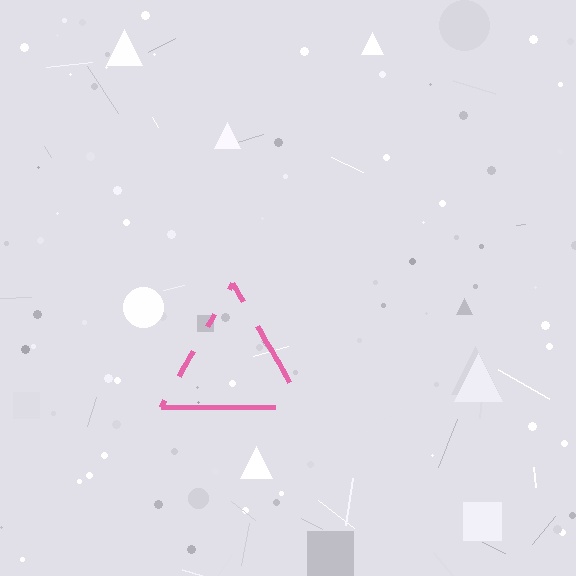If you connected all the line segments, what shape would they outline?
They would outline a triangle.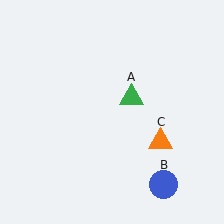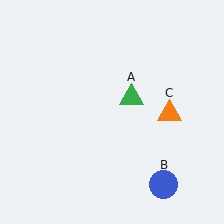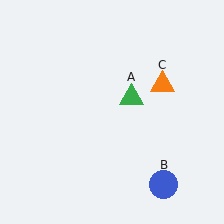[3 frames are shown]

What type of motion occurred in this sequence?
The orange triangle (object C) rotated counterclockwise around the center of the scene.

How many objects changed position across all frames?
1 object changed position: orange triangle (object C).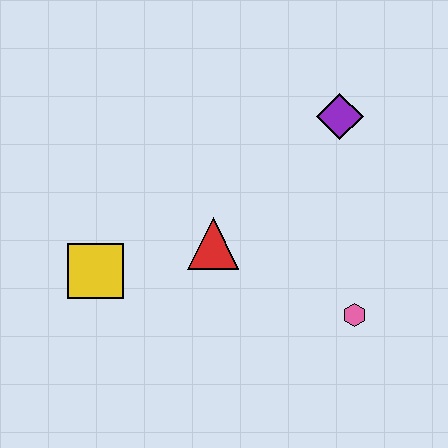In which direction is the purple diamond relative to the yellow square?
The purple diamond is to the right of the yellow square.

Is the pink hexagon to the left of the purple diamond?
No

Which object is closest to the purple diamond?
The red triangle is closest to the purple diamond.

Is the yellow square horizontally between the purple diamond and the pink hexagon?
No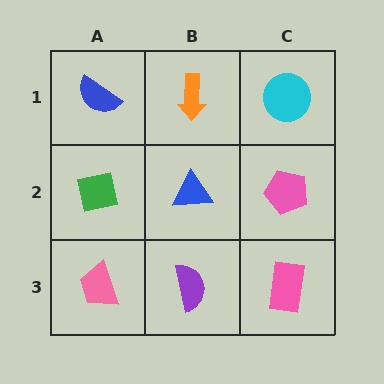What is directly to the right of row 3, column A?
A purple semicircle.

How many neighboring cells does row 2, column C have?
3.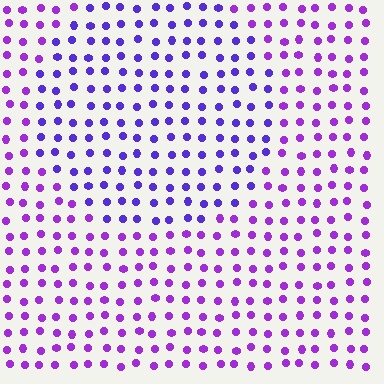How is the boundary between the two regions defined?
The boundary is defined purely by a slight shift in hue (about 27 degrees). Spacing, size, and orientation are identical on both sides.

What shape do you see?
I see a circle.